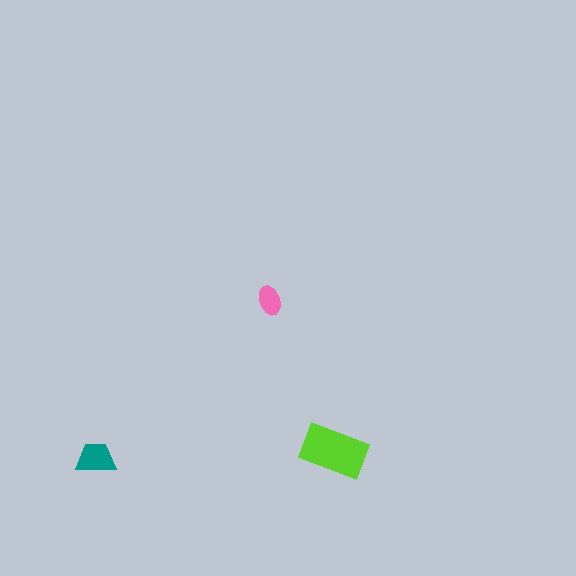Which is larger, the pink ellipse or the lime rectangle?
The lime rectangle.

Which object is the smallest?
The pink ellipse.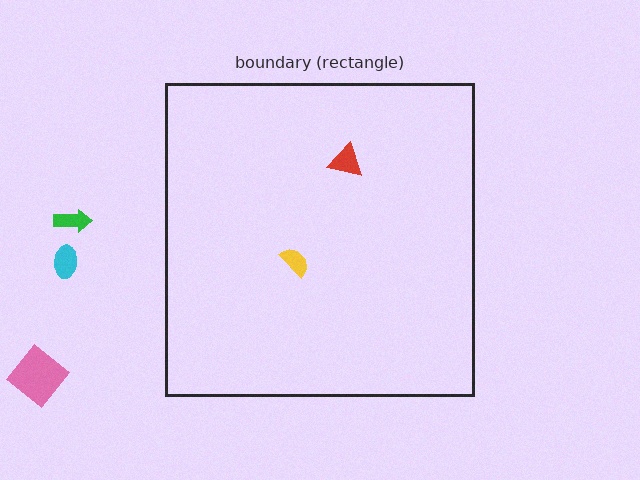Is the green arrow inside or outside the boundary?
Outside.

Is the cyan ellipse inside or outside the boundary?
Outside.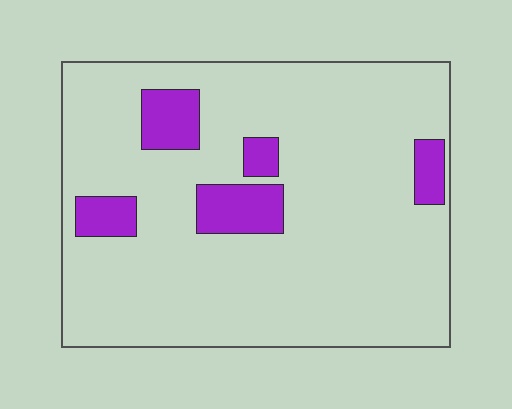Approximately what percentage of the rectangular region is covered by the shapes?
Approximately 15%.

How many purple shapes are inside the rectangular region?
5.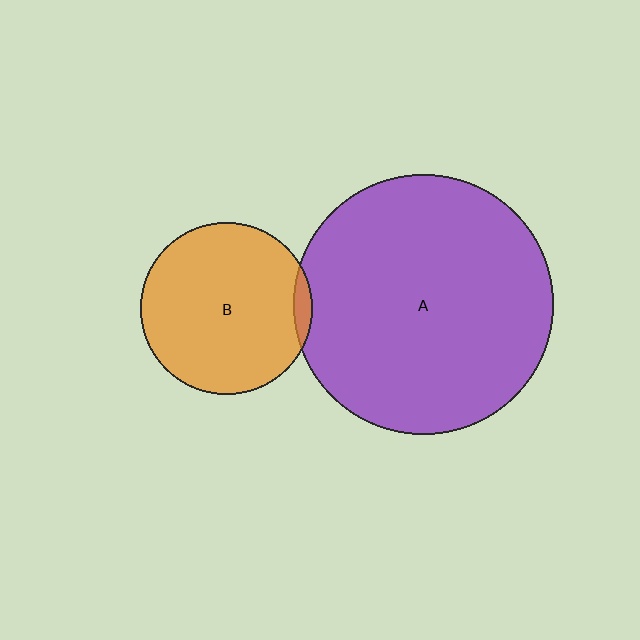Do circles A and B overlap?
Yes.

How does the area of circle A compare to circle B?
Approximately 2.3 times.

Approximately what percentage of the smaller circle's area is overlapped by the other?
Approximately 5%.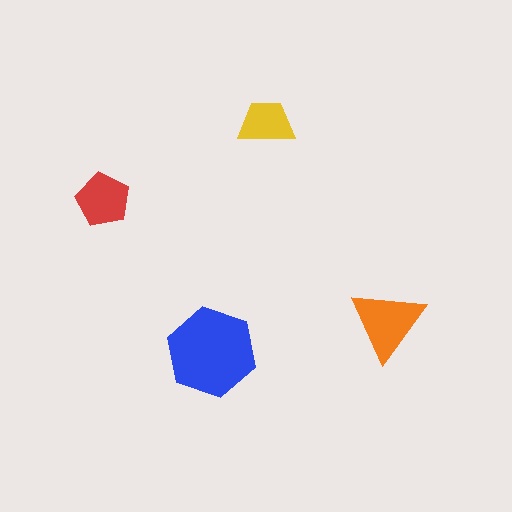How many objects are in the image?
There are 4 objects in the image.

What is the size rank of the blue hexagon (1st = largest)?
1st.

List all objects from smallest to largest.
The yellow trapezoid, the red pentagon, the orange triangle, the blue hexagon.